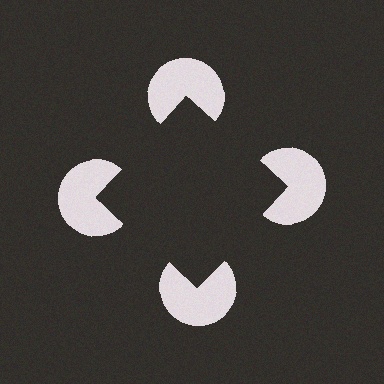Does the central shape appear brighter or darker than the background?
It typically appears slightly darker than the background, even though no actual brightness change is drawn.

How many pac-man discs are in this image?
There are 4 — one at each vertex of the illusory square.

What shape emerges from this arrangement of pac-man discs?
An illusory square — its edges are inferred from the aligned wedge cuts in the pac-man discs, not physically drawn.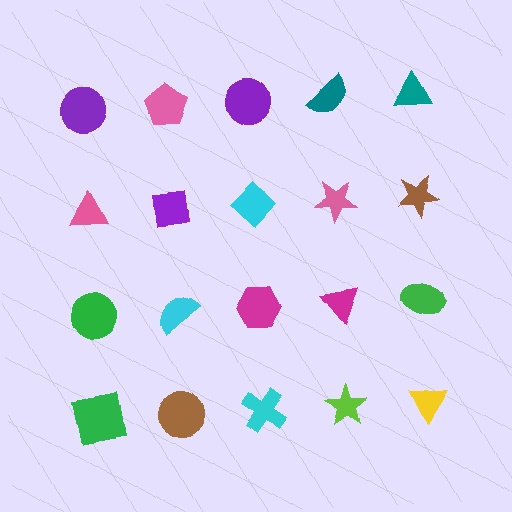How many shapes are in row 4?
5 shapes.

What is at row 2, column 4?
A pink star.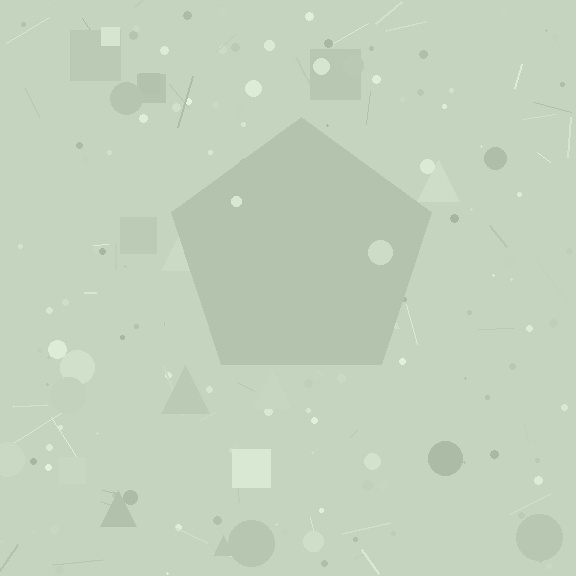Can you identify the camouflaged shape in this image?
The camouflaged shape is a pentagon.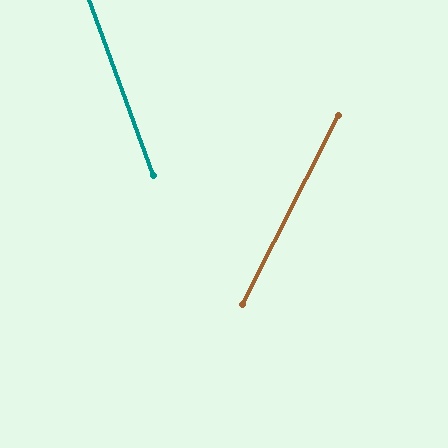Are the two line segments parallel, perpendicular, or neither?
Neither parallel nor perpendicular — they differ by about 47°.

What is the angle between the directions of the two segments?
Approximately 47 degrees.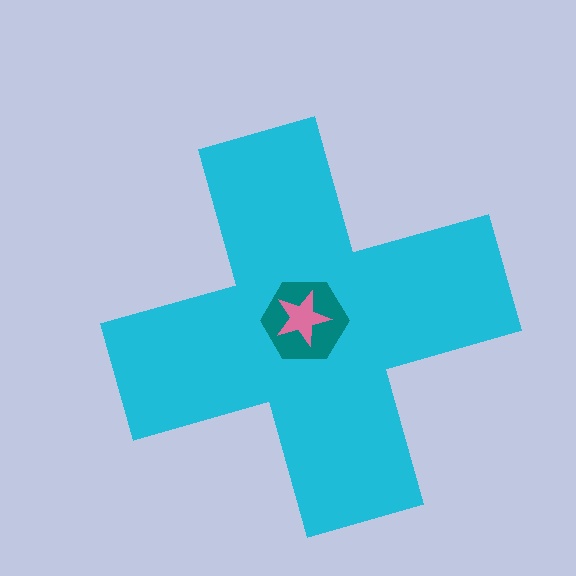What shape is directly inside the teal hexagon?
The pink star.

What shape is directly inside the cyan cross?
The teal hexagon.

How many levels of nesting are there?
3.